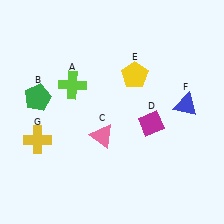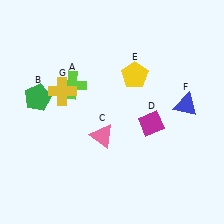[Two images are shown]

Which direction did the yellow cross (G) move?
The yellow cross (G) moved up.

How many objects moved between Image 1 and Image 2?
1 object moved between the two images.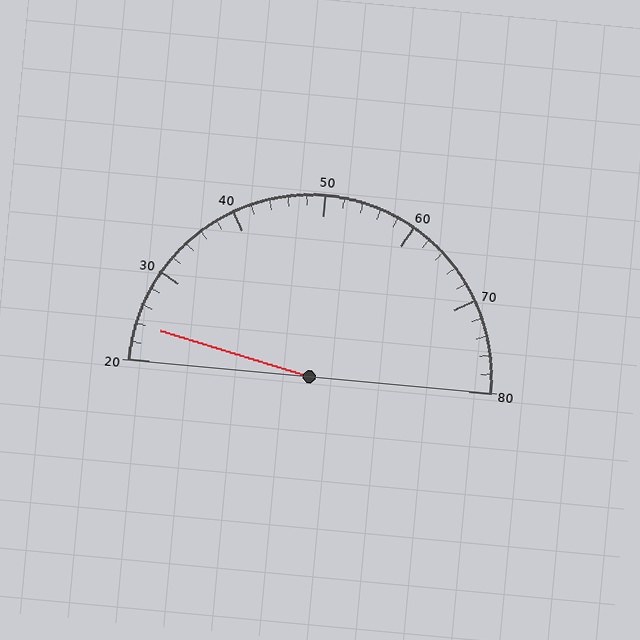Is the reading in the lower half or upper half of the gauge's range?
The reading is in the lower half of the range (20 to 80).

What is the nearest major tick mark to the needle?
The nearest major tick mark is 20.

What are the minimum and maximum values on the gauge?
The gauge ranges from 20 to 80.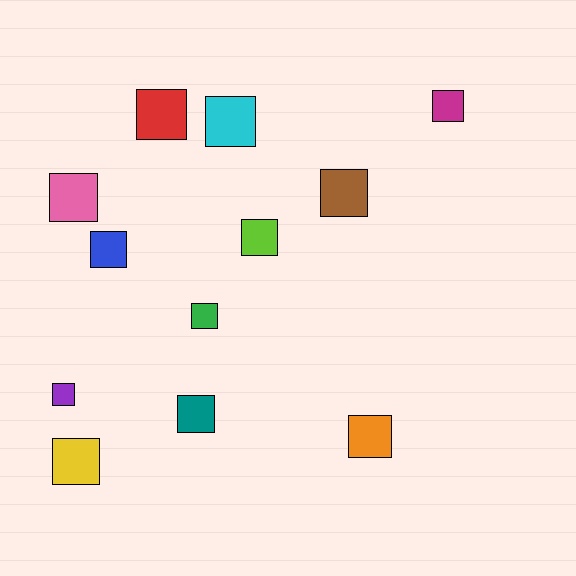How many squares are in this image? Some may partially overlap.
There are 12 squares.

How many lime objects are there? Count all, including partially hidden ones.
There is 1 lime object.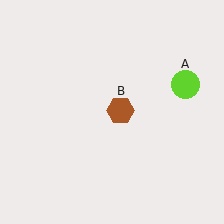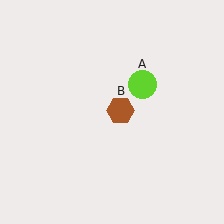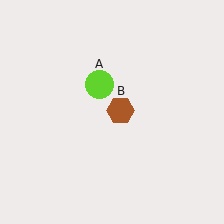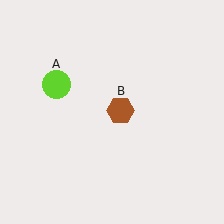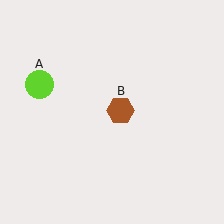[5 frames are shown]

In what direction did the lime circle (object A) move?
The lime circle (object A) moved left.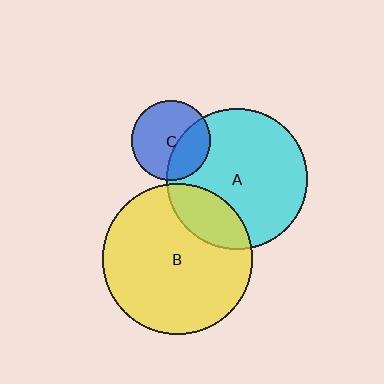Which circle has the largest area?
Circle B (yellow).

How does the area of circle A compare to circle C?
Approximately 3.1 times.